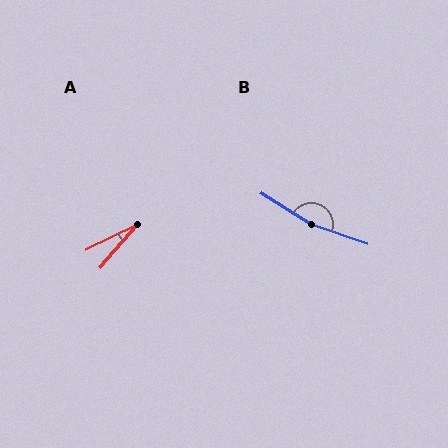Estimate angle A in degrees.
Approximately 23 degrees.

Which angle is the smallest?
A, at approximately 23 degrees.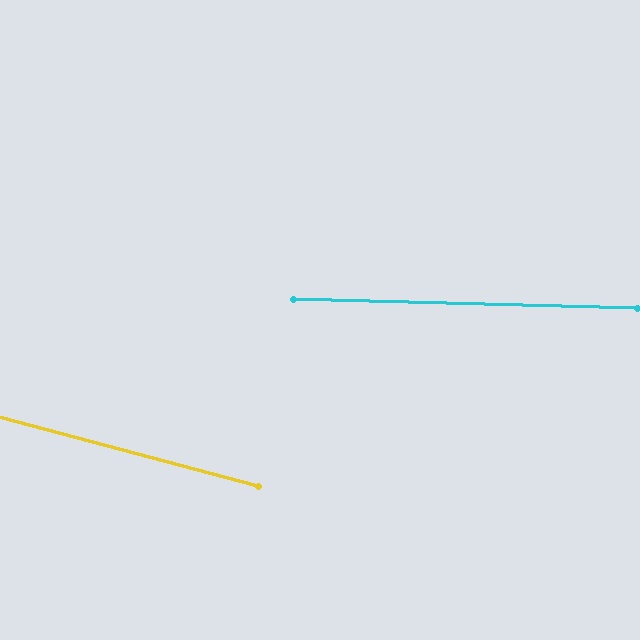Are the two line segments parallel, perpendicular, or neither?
Neither parallel nor perpendicular — they differ by about 13°.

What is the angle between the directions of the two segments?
Approximately 13 degrees.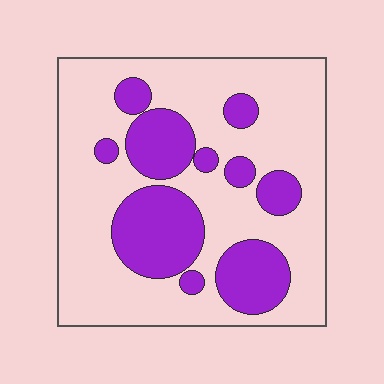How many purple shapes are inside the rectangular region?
10.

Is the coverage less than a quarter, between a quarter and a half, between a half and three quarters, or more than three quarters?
Between a quarter and a half.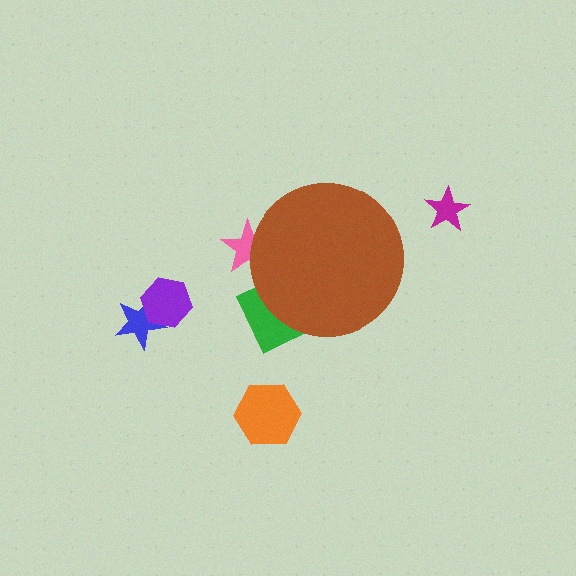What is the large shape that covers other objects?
A brown circle.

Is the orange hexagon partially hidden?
No, the orange hexagon is fully visible.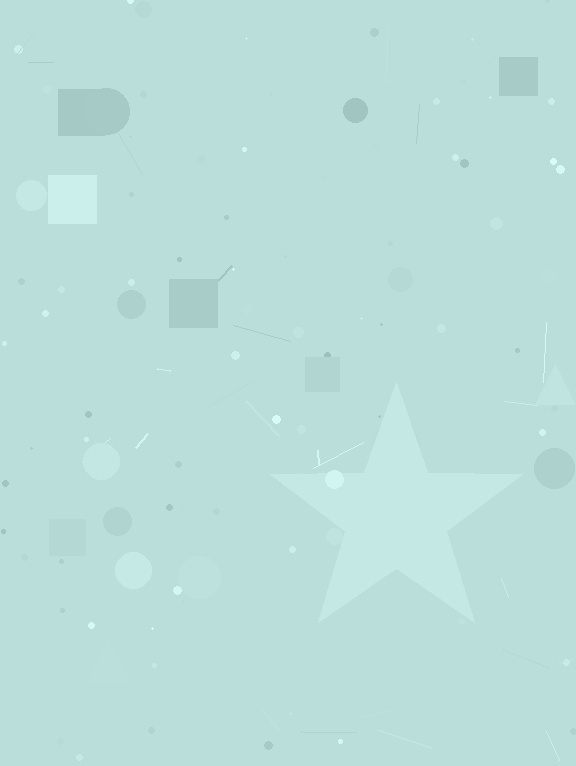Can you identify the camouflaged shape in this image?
The camouflaged shape is a star.